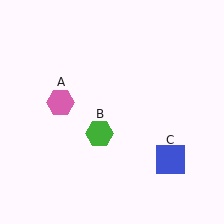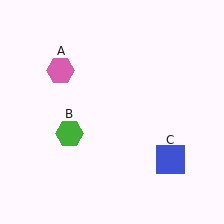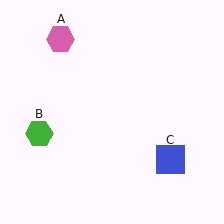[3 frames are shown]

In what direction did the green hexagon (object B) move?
The green hexagon (object B) moved left.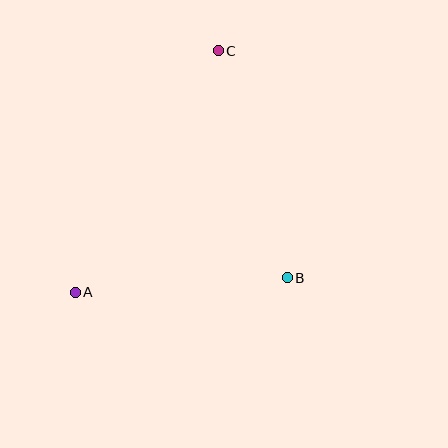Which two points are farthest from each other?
Points A and C are farthest from each other.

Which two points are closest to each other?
Points A and B are closest to each other.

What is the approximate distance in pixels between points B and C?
The distance between B and C is approximately 237 pixels.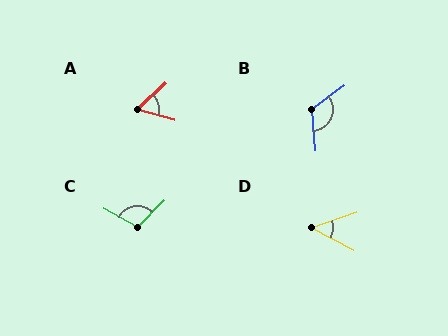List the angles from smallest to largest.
D (46°), A (59°), C (106°), B (122°).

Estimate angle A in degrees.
Approximately 59 degrees.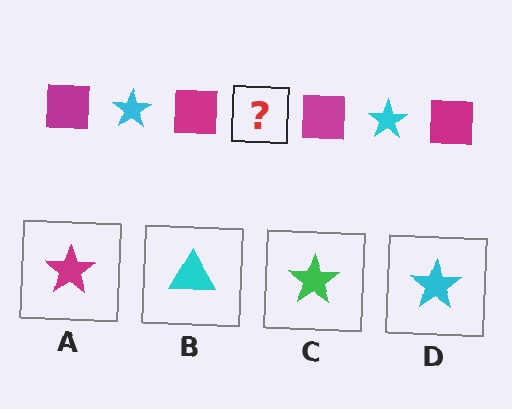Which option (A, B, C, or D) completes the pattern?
D.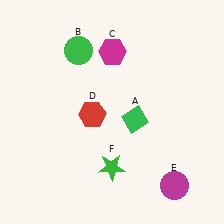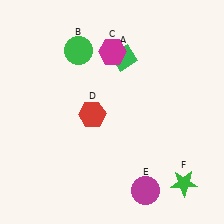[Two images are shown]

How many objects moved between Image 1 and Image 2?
3 objects moved between the two images.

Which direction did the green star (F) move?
The green star (F) moved right.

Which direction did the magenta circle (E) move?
The magenta circle (E) moved left.